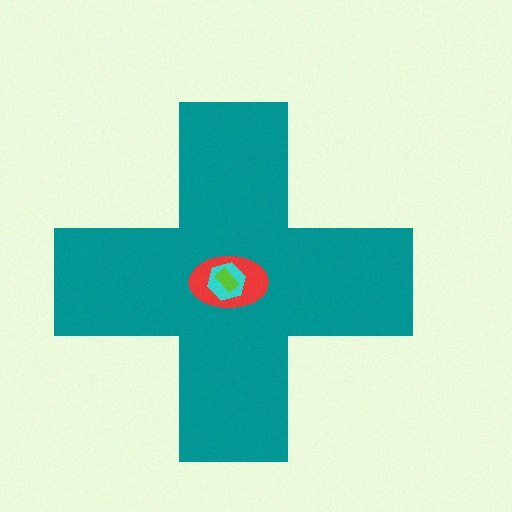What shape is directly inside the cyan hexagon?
The lime rectangle.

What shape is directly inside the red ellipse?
The cyan hexagon.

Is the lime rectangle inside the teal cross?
Yes.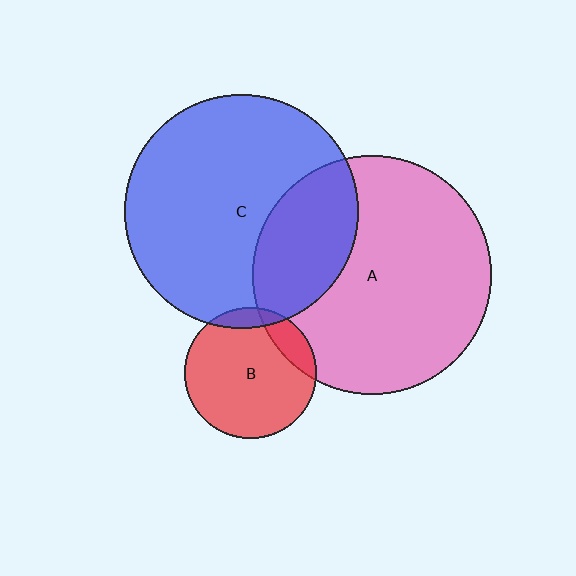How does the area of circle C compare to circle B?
Approximately 3.2 times.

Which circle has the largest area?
Circle A (pink).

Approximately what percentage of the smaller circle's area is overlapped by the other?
Approximately 15%.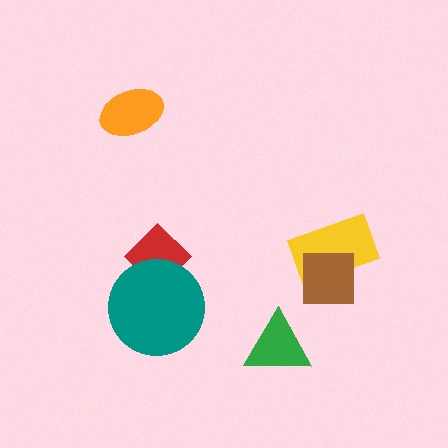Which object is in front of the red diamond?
The teal circle is in front of the red diamond.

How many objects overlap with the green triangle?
0 objects overlap with the green triangle.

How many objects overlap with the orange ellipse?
0 objects overlap with the orange ellipse.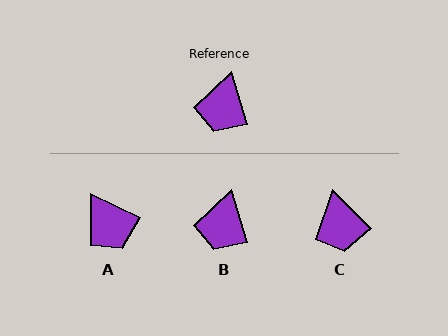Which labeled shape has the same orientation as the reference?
B.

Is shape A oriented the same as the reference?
No, it is off by about 47 degrees.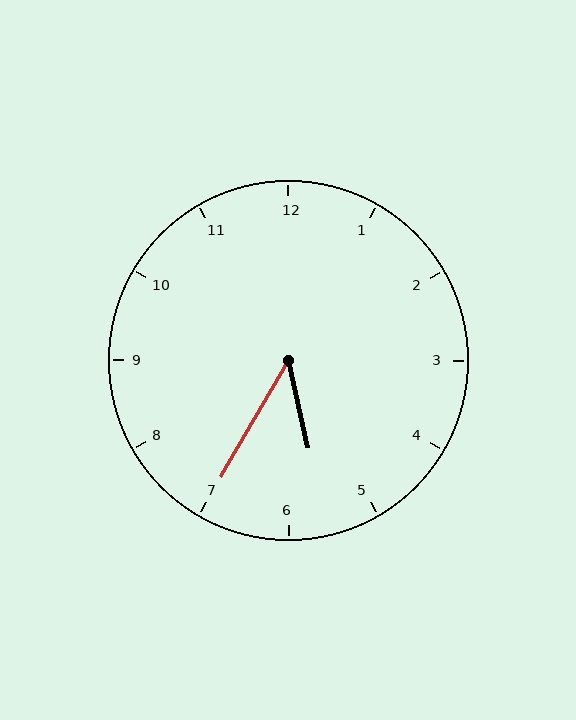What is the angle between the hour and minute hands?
Approximately 42 degrees.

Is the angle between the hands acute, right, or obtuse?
It is acute.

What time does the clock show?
5:35.